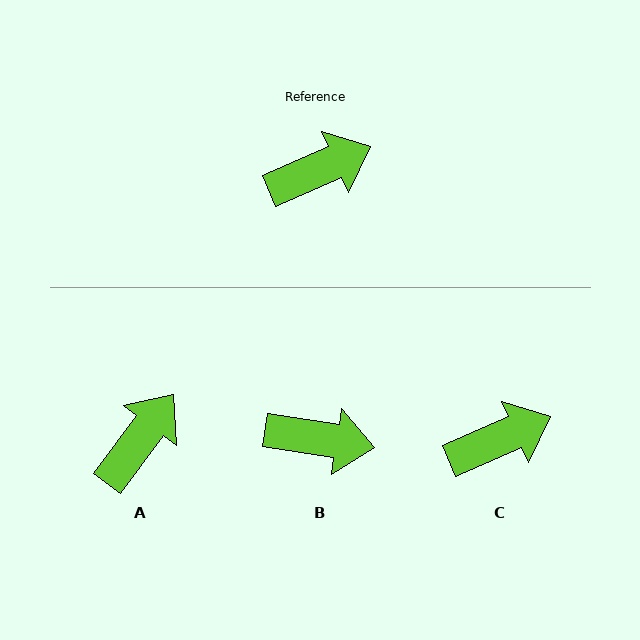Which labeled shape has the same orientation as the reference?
C.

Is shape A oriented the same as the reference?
No, it is off by about 30 degrees.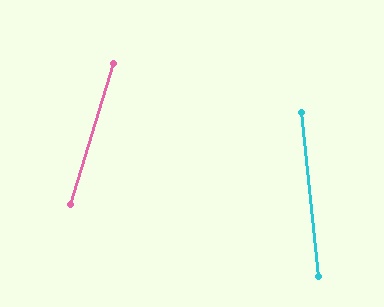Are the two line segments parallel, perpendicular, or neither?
Neither parallel nor perpendicular — they differ by about 23°.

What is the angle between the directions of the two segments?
Approximately 23 degrees.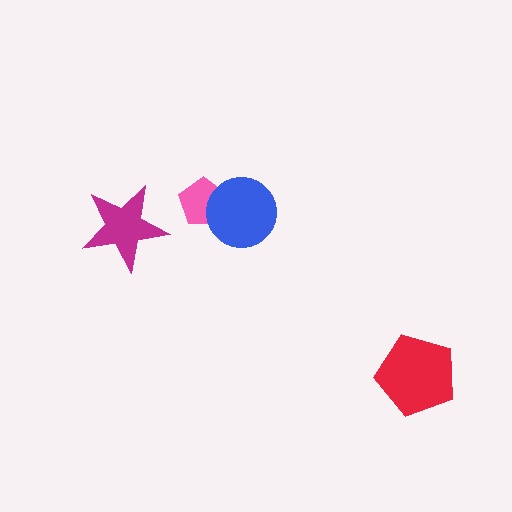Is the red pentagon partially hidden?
No, no other shape covers it.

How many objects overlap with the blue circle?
1 object overlaps with the blue circle.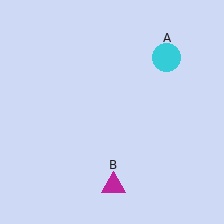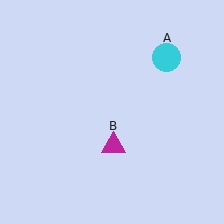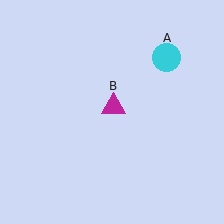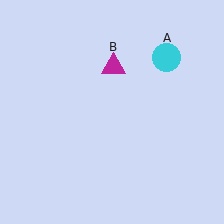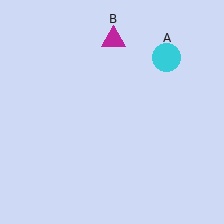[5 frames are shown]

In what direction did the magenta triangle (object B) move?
The magenta triangle (object B) moved up.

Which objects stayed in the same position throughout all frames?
Cyan circle (object A) remained stationary.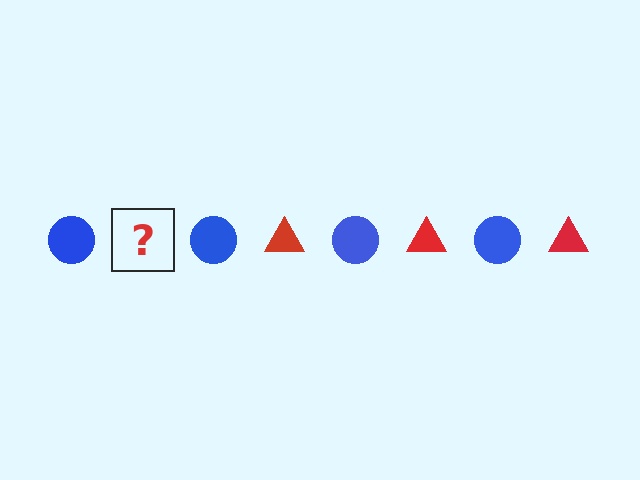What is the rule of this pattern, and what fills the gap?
The rule is that the pattern alternates between blue circle and red triangle. The gap should be filled with a red triangle.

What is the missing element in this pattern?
The missing element is a red triangle.